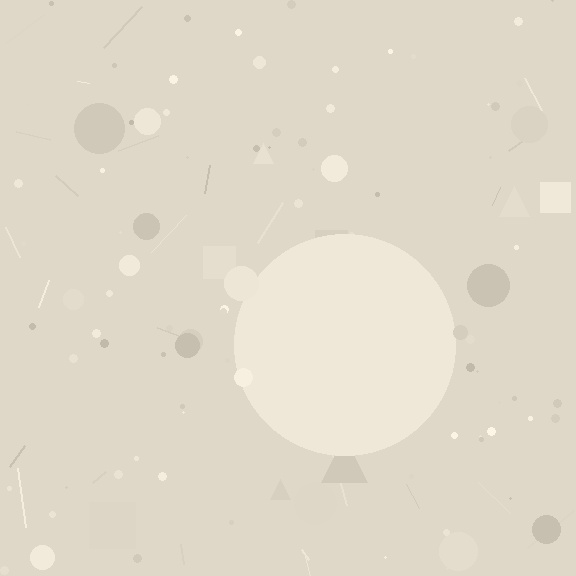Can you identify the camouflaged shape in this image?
The camouflaged shape is a circle.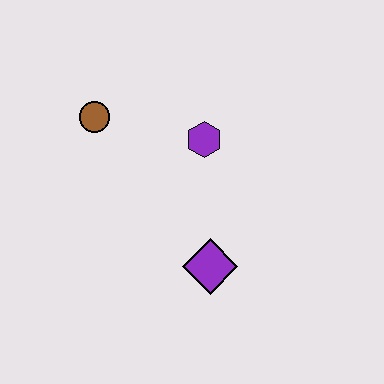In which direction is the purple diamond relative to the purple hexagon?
The purple diamond is below the purple hexagon.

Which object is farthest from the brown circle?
The purple diamond is farthest from the brown circle.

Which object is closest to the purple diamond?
The purple hexagon is closest to the purple diamond.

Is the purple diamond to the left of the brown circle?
No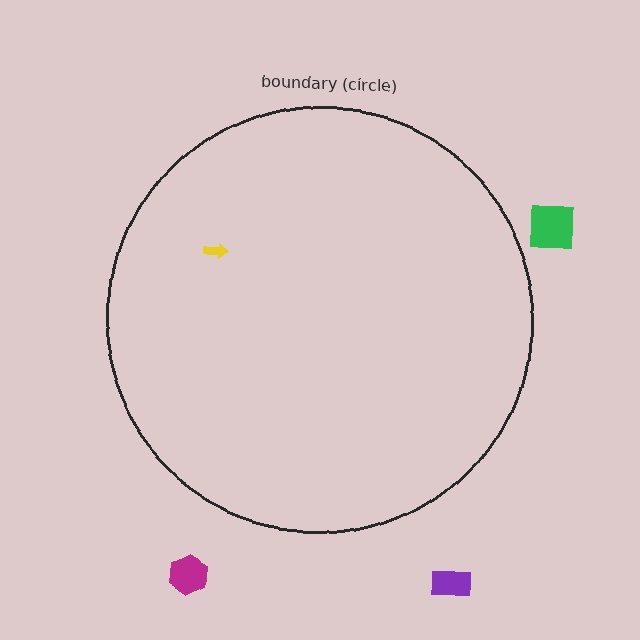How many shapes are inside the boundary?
1 inside, 3 outside.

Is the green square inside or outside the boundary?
Outside.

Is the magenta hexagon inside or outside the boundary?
Outside.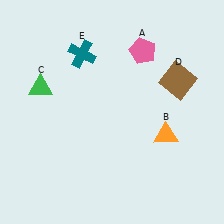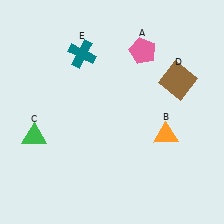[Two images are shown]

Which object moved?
The green triangle (C) moved down.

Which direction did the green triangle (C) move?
The green triangle (C) moved down.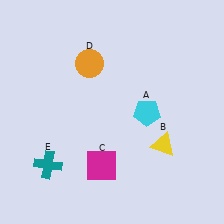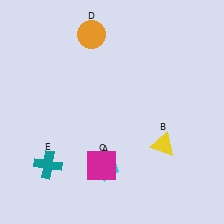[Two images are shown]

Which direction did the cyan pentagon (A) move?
The cyan pentagon (A) moved down.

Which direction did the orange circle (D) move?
The orange circle (D) moved up.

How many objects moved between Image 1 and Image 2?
2 objects moved between the two images.